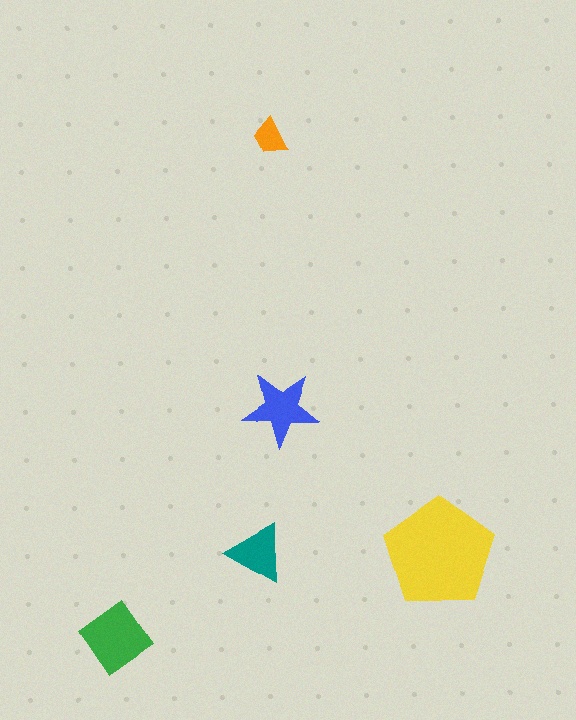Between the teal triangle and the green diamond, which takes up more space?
The green diamond.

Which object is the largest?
The yellow pentagon.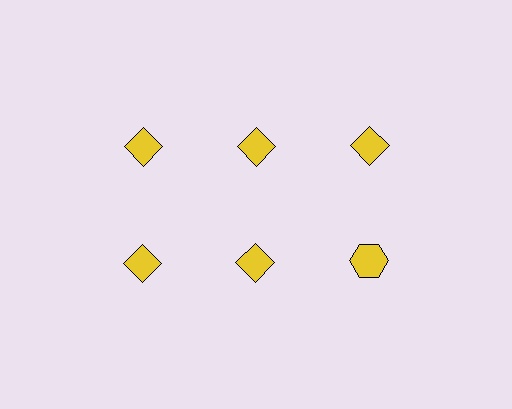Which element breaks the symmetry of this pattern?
The yellow hexagon in the second row, center column breaks the symmetry. All other shapes are yellow diamonds.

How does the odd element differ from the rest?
It has a different shape: hexagon instead of diamond.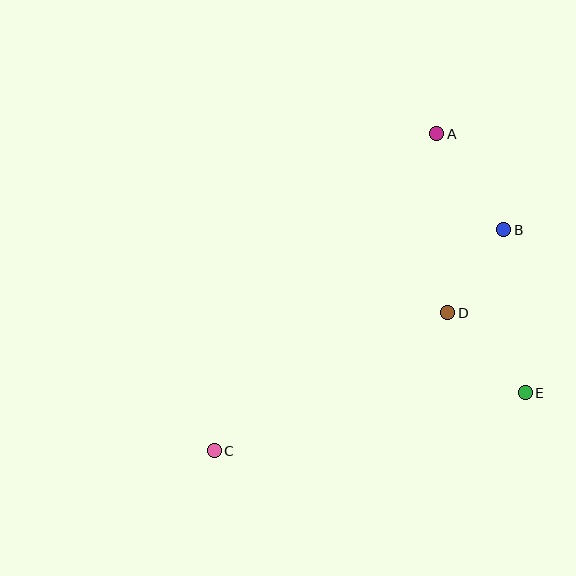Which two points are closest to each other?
Points B and D are closest to each other.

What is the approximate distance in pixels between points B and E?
The distance between B and E is approximately 165 pixels.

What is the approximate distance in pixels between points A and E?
The distance between A and E is approximately 274 pixels.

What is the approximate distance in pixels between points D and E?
The distance between D and E is approximately 112 pixels.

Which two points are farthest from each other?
Points A and C are farthest from each other.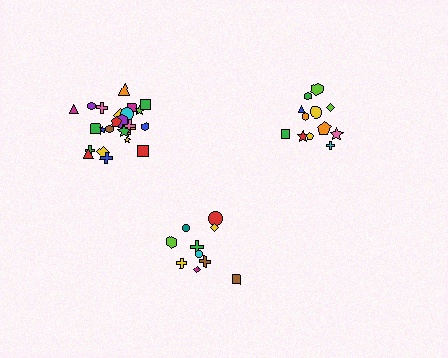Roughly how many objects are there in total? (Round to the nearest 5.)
Roughly 45 objects in total.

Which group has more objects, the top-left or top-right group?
The top-left group.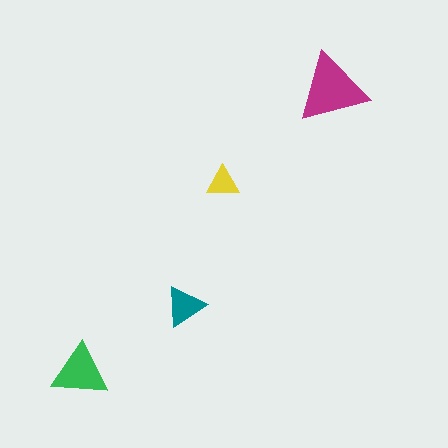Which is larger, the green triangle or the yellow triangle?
The green one.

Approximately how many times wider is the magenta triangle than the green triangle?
About 1.5 times wider.